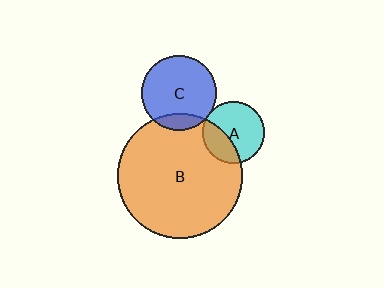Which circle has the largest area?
Circle B (orange).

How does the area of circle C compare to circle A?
Approximately 1.4 times.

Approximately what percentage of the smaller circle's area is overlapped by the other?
Approximately 35%.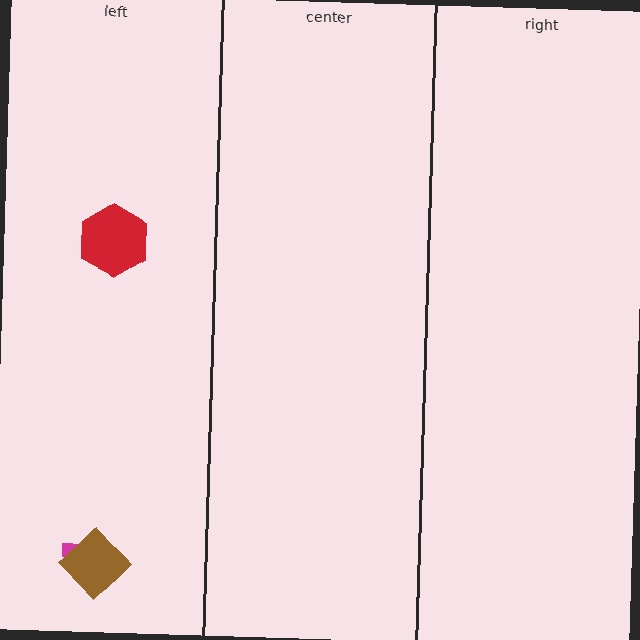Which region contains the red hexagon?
The left region.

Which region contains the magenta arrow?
The left region.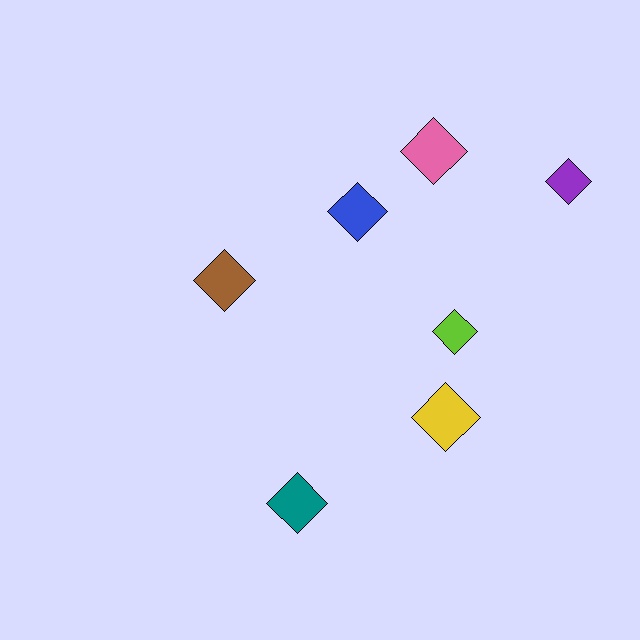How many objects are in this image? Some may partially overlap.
There are 7 objects.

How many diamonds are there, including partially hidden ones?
There are 7 diamonds.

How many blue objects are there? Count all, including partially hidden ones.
There is 1 blue object.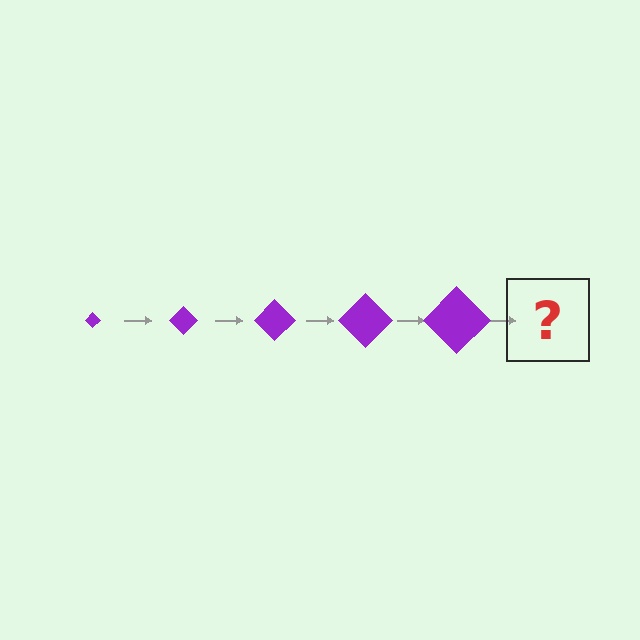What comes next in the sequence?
The next element should be a purple diamond, larger than the previous one.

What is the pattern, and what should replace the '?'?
The pattern is that the diamond gets progressively larger each step. The '?' should be a purple diamond, larger than the previous one.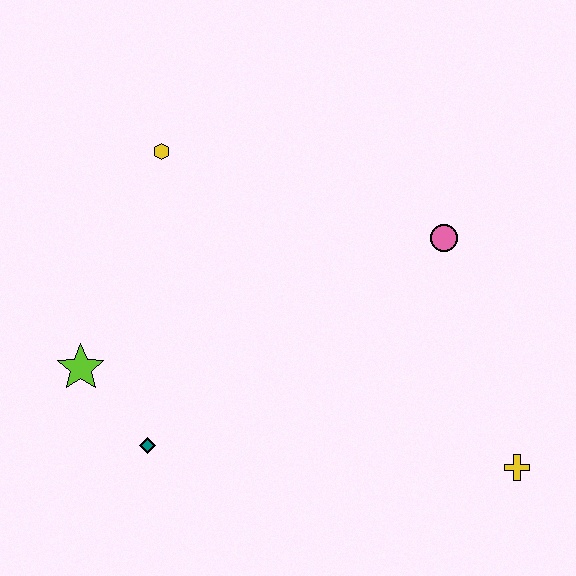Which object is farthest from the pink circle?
The lime star is farthest from the pink circle.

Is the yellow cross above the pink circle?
No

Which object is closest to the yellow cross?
The pink circle is closest to the yellow cross.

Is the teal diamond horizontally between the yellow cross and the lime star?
Yes